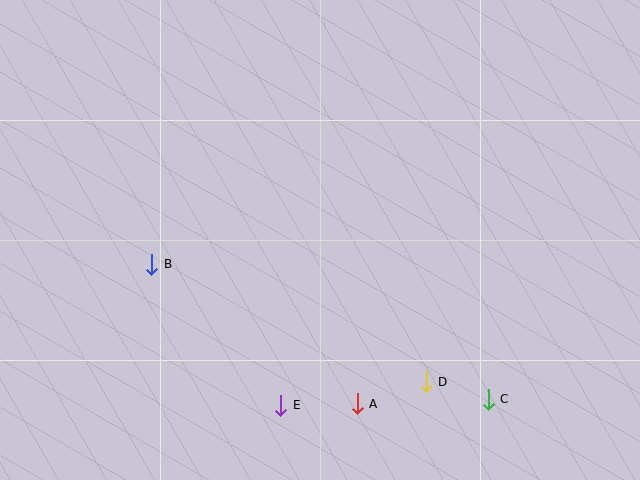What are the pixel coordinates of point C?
Point C is at (488, 399).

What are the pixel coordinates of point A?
Point A is at (357, 404).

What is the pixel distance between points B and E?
The distance between B and E is 191 pixels.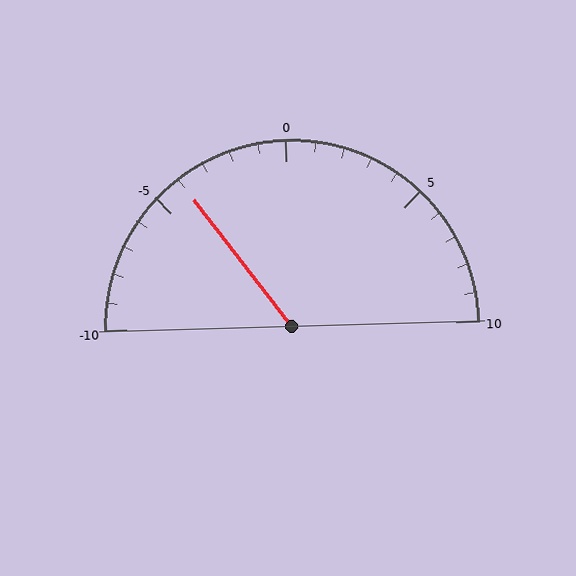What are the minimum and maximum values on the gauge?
The gauge ranges from -10 to 10.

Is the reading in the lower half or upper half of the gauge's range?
The reading is in the lower half of the range (-10 to 10).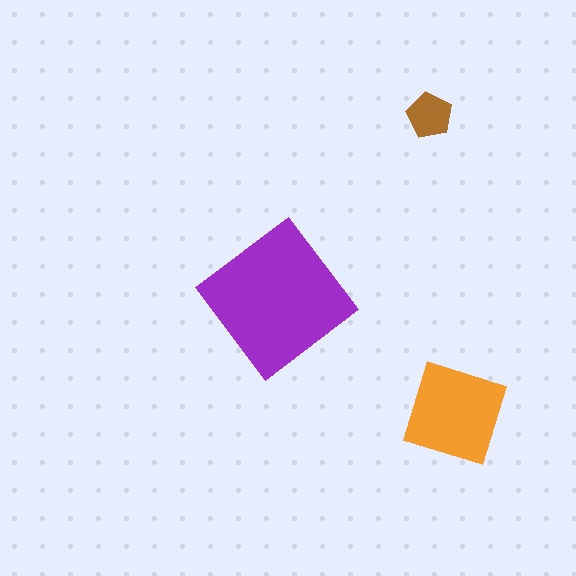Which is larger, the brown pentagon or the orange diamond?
The orange diamond.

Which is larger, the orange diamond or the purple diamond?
The purple diamond.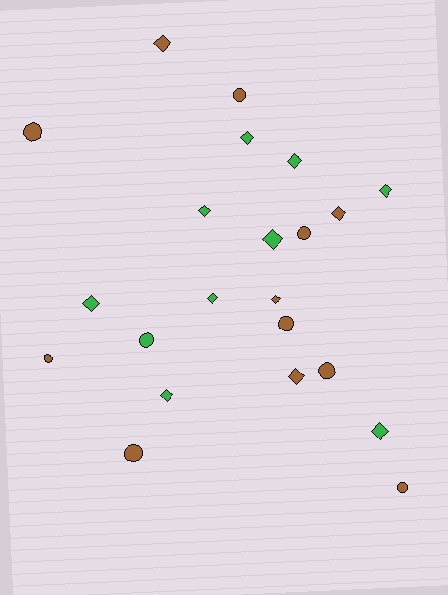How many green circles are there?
There is 1 green circle.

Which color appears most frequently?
Brown, with 12 objects.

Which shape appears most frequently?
Diamond, with 13 objects.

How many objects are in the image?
There are 22 objects.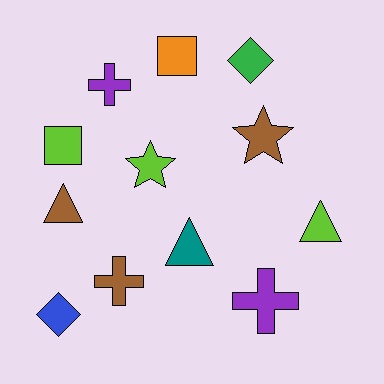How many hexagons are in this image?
There are no hexagons.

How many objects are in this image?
There are 12 objects.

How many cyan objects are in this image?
There are no cyan objects.